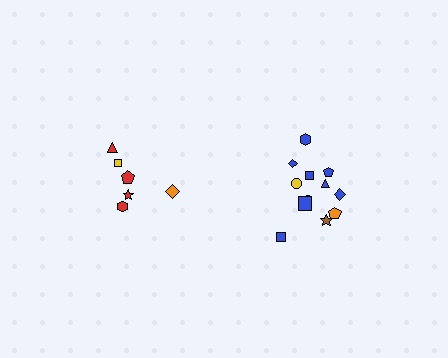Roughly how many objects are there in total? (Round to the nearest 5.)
Roughly 20 objects in total.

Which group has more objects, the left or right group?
The right group.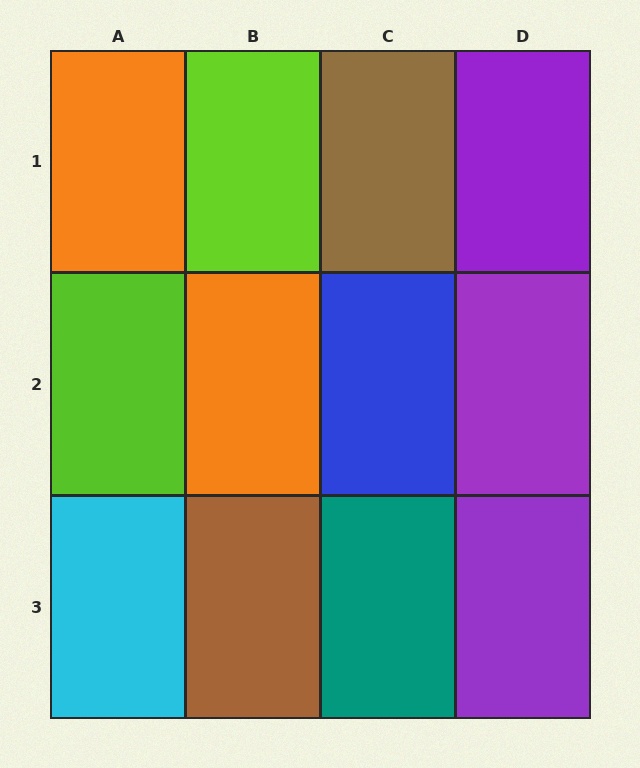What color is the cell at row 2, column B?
Orange.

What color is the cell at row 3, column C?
Teal.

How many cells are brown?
2 cells are brown.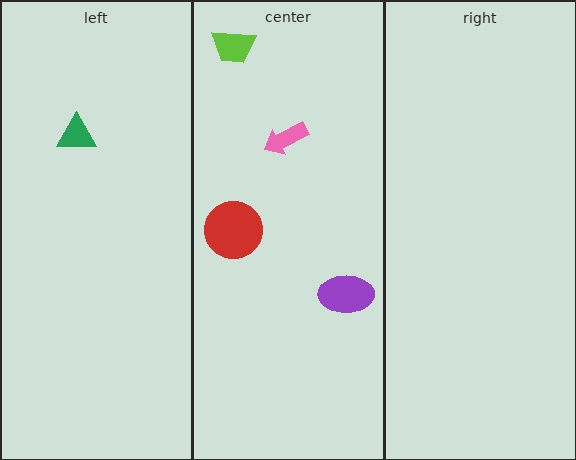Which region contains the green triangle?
The left region.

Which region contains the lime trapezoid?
The center region.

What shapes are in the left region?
The green triangle.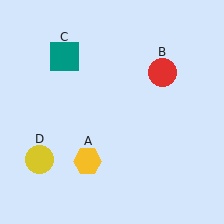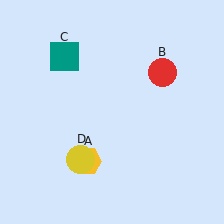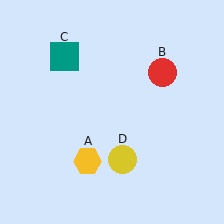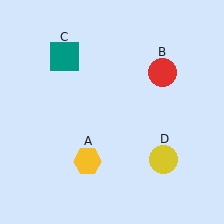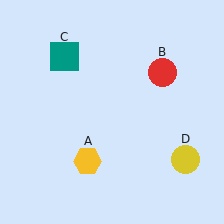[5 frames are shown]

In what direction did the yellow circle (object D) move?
The yellow circle (object D) moved right.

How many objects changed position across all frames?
1 object changed position: yellow circle (object D).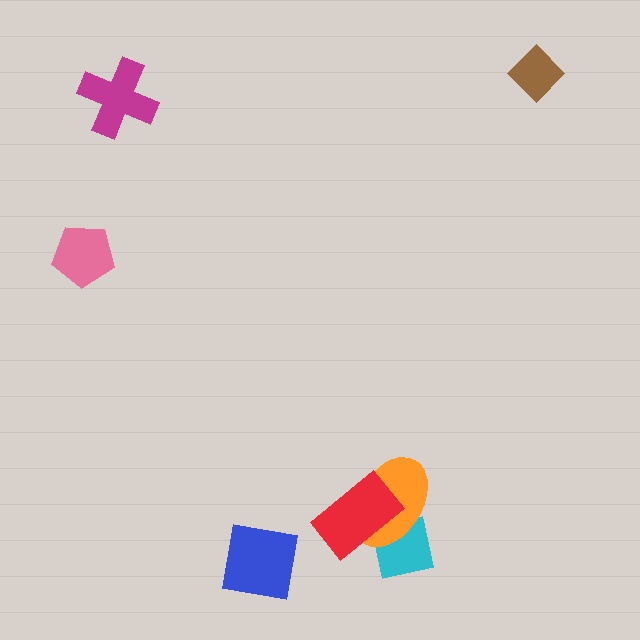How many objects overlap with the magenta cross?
0 objects overlap with the magenta cross.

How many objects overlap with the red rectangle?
2 objects overlap with the red rectangle.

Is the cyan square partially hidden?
Yes, it is partially covered by another shape.